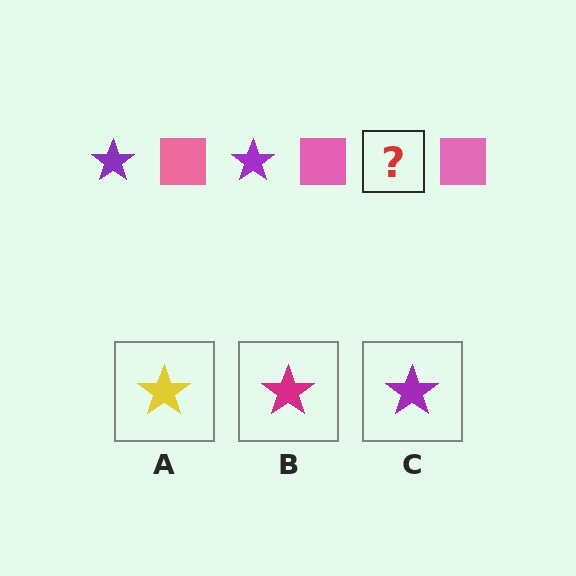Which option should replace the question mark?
Option C.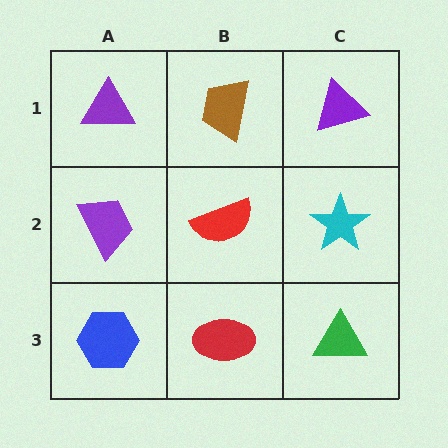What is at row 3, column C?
A green triangle.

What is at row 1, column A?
A purple triangle.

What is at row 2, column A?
A purple trapezoid.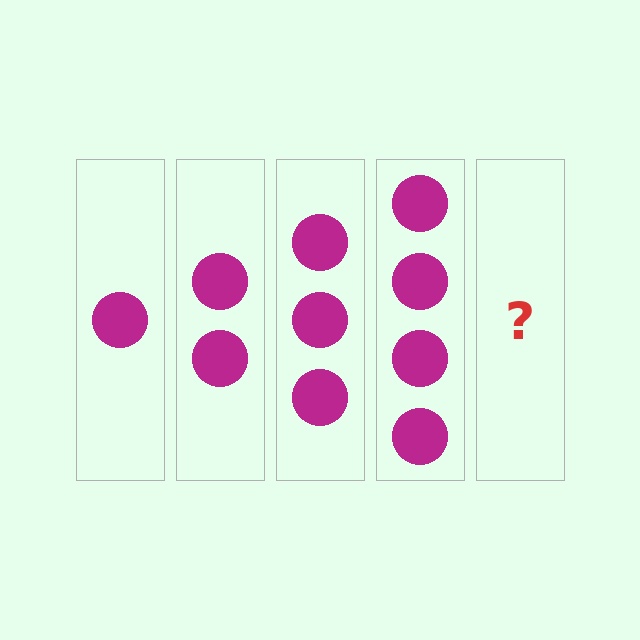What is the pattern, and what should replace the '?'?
The pattern is that each step adds one more circle. The '?' should be 5 circles.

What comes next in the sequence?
The next element should be 5 circles.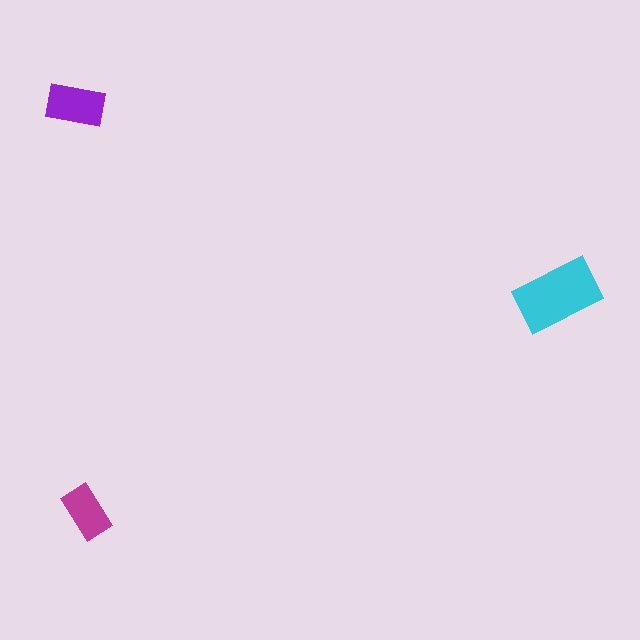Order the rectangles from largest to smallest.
the cyan one, the purple one, the magenta one.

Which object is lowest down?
The magenta rectangle is bottommost.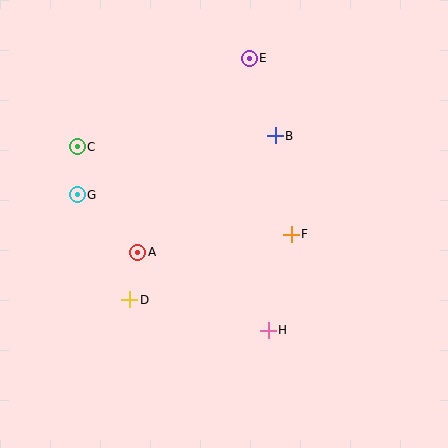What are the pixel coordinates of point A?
Point A is at (138, 252).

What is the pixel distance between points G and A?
The distance between G and A is 84 pixels.